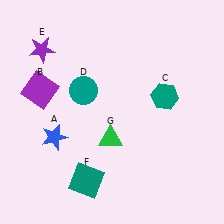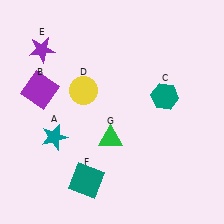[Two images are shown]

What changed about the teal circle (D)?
In Image 1, D is teal. In Image 2, it changed to yellow.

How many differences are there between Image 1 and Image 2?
There are 2 differences between the two images.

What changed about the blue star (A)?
In Image 1, A is blue. In Image 2, it changed to teal.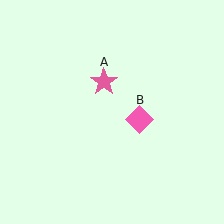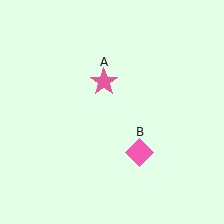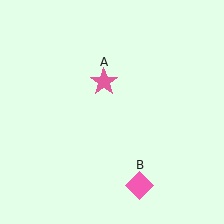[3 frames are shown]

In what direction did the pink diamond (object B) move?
The pink diamond (object B) moved down.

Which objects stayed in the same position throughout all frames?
Pink star (object A) remained stationary.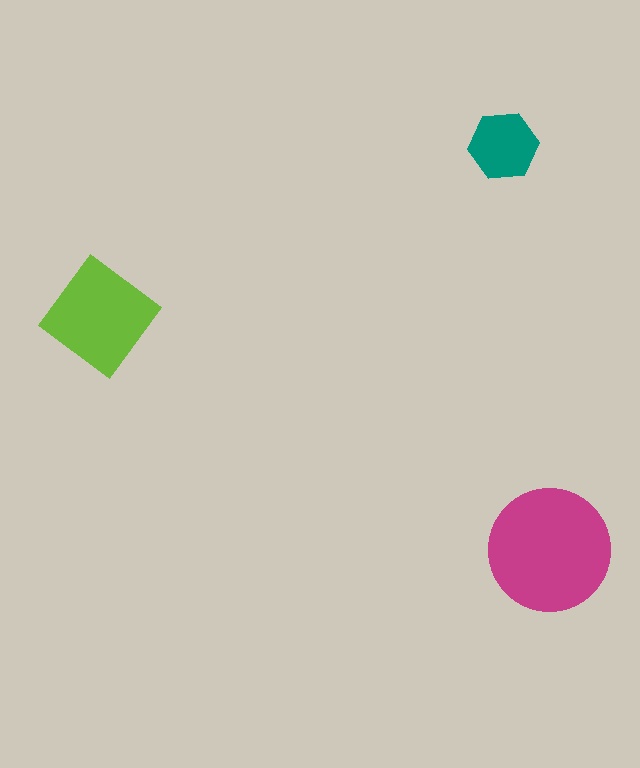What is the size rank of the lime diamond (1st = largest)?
2nd.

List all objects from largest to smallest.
The magenta circle, the lime diamond, the teal hexagon.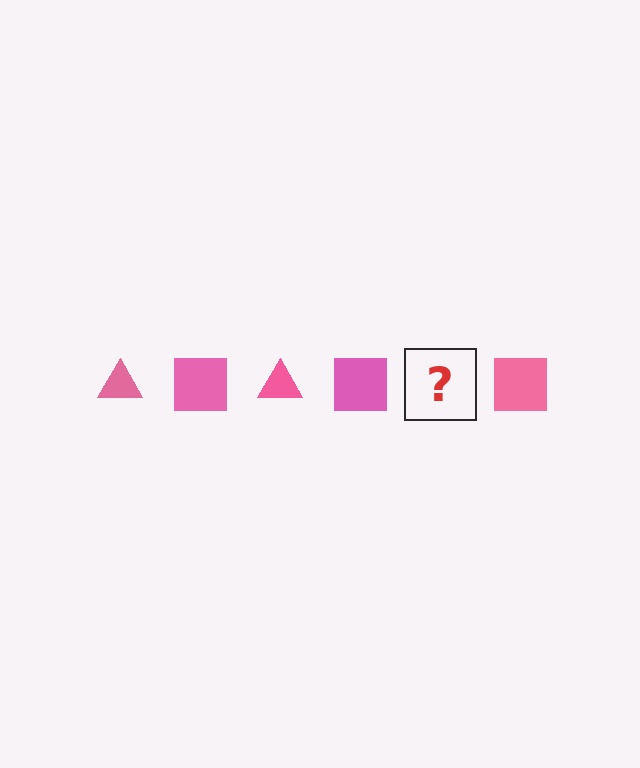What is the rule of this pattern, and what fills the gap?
The rule is that the pattern cycles through triangle, square shapes in pink. The gap should be filled with a pink triangle.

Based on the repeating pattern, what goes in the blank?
The blank should be a pink triangle.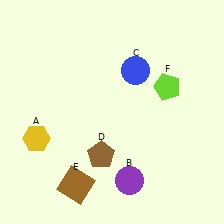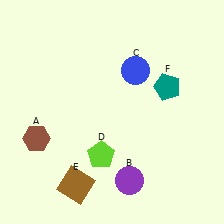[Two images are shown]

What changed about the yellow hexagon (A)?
In Image 1, A is yellow. In Image 2, it changed to brown.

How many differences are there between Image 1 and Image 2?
There are 3 differences between the two images.